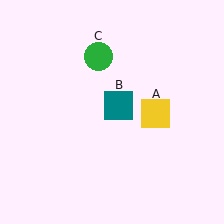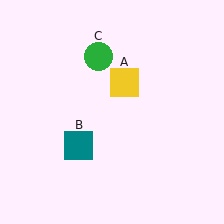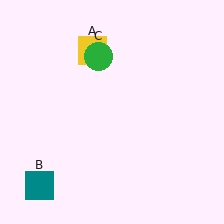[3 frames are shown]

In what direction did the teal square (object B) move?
The teal square (object B) moved down and to the left.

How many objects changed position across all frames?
2 objects changed position: yellow square (object A), teal square (object B).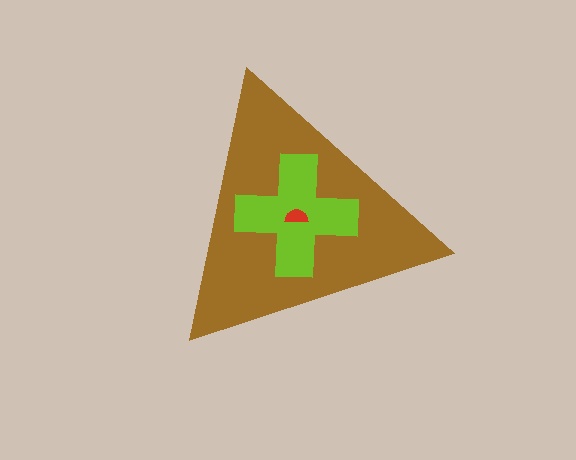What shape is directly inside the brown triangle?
The lime cross.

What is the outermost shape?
The brown triangle.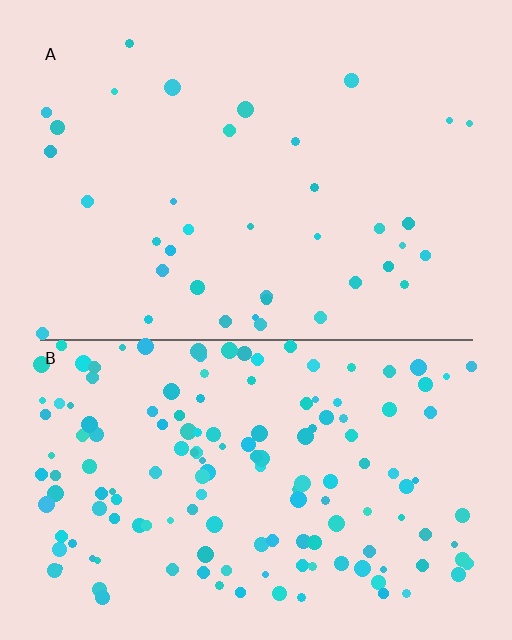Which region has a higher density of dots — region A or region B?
B (the bottom).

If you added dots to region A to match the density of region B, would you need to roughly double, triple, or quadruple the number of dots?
Approximately quadruple.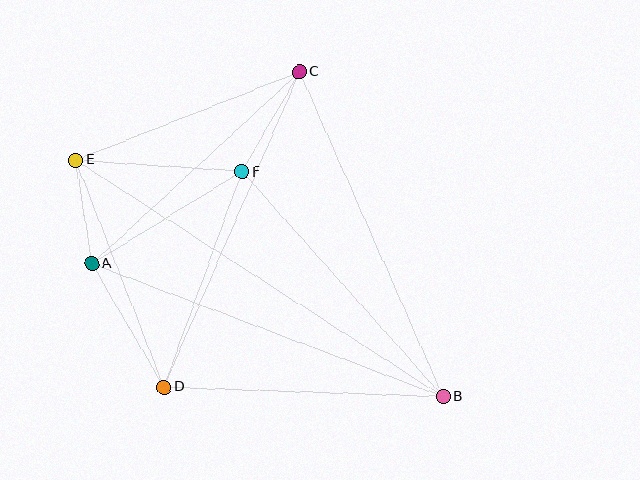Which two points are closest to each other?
Points A and E are closest to each other.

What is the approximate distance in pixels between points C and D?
The distance between C and D is approximately 343 pixels.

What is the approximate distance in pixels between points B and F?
The distance between B and F is approximately 301 pixels.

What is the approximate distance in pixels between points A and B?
The distance between A and B is approximately 376 pixels.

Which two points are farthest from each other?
Points B and E are farthest from each other.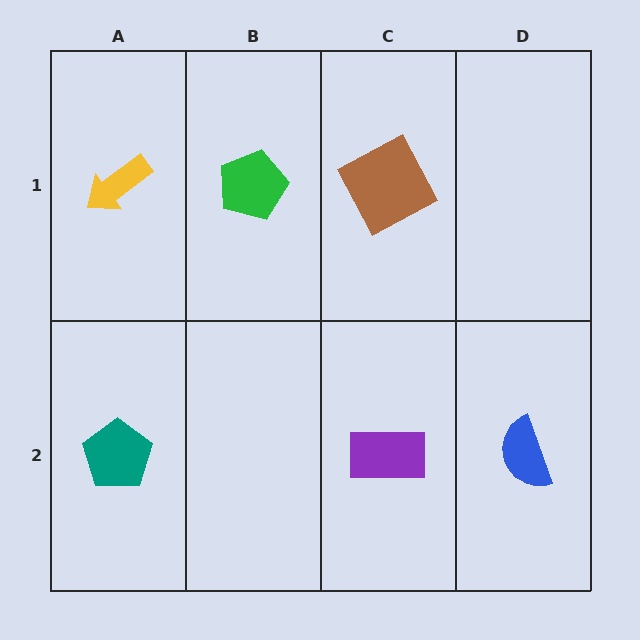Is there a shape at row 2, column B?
No, that cell is empty.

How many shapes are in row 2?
3 shapes.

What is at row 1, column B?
A green pentagon.